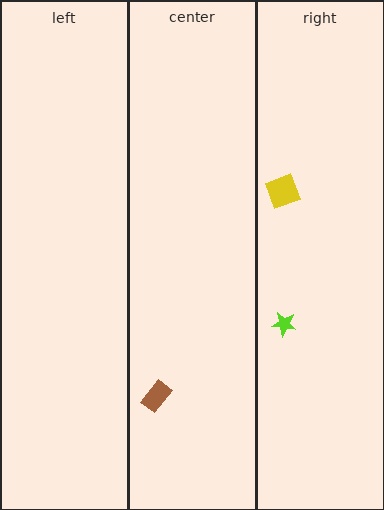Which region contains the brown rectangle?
The center region.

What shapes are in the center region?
The brown rectangle.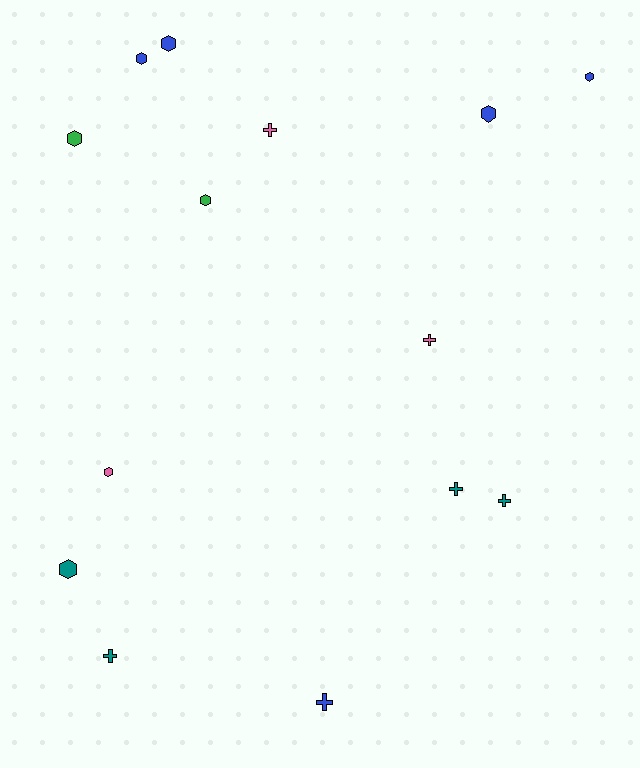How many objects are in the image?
There are 14 objects.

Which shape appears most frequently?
Hexagon, with 8 objects.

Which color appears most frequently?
Blue, with 5 objects.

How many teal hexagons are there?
There is 1 teal hexagon.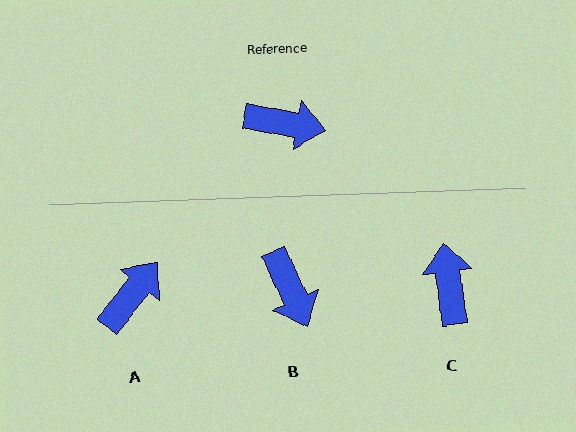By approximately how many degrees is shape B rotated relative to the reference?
Approximately 56 degrees clockwise.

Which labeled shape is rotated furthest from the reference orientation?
C, about 108 degrees away.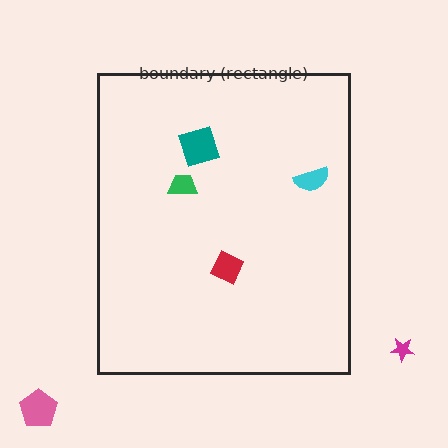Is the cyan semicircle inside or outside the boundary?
Inside.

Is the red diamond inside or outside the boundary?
Inside.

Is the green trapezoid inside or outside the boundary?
Inside.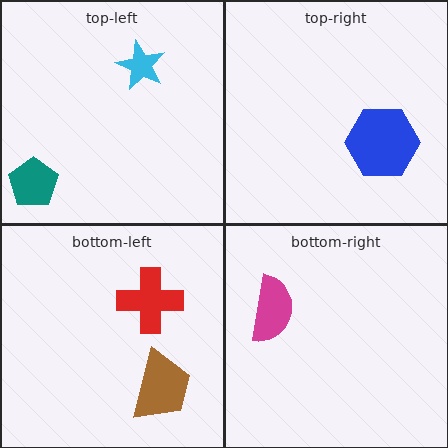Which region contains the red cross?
The bottom-left region.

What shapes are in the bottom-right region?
The magenta semicircle.